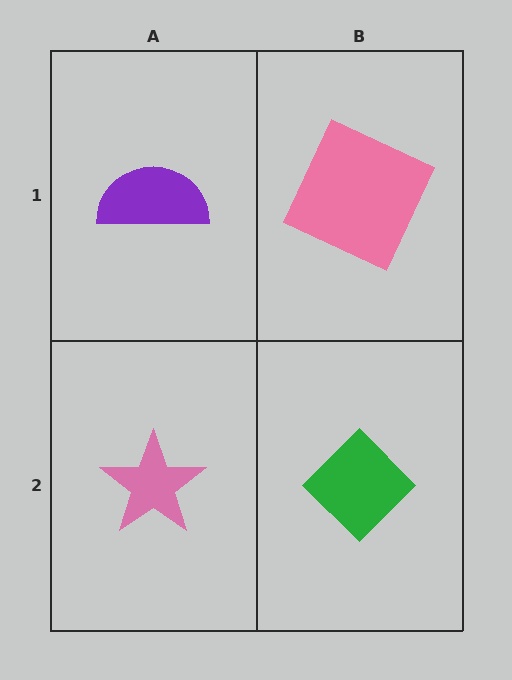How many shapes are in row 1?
2 shapes.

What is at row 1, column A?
A purple semicircle.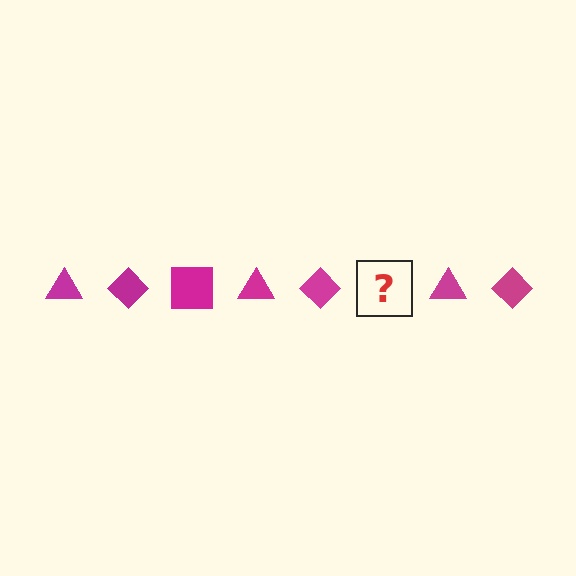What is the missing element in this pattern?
The missing element is a magenta square.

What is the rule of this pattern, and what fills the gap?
The rule is that the pattern cycles through triangle, diamond, square shapes in magenta. The gap should be filled with a magenta square.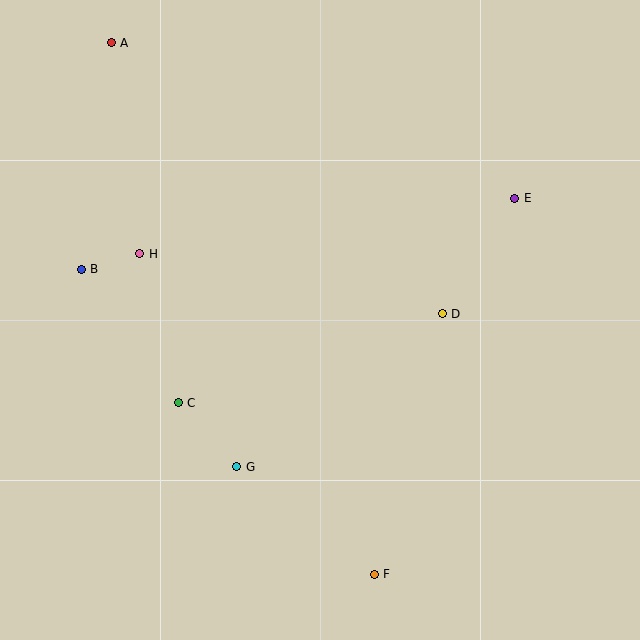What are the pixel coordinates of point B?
Point B is at (81, 269).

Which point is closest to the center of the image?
Point D at (442, 314) is closest to the center.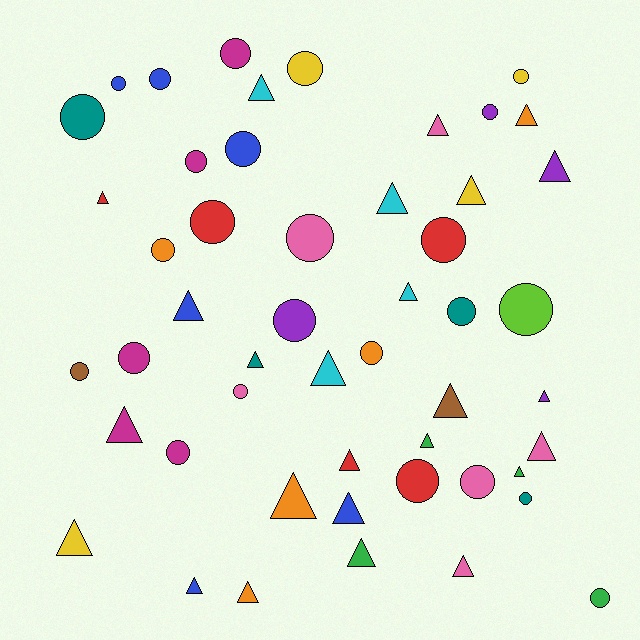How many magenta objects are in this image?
There are 5 magenta objects.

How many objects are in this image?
There are 50 objects.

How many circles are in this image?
There are 25 circles.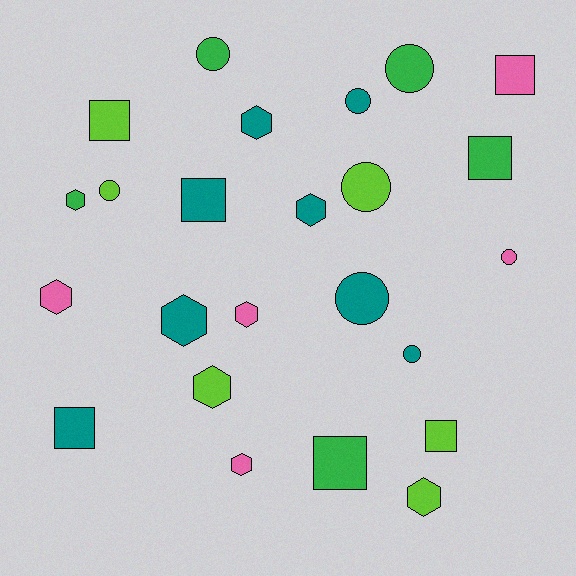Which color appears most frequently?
Teal, with 8 objects.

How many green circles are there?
There are 2 green circles.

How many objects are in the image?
There are 24 objects.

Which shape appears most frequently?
Hexagon, with 9 objects.